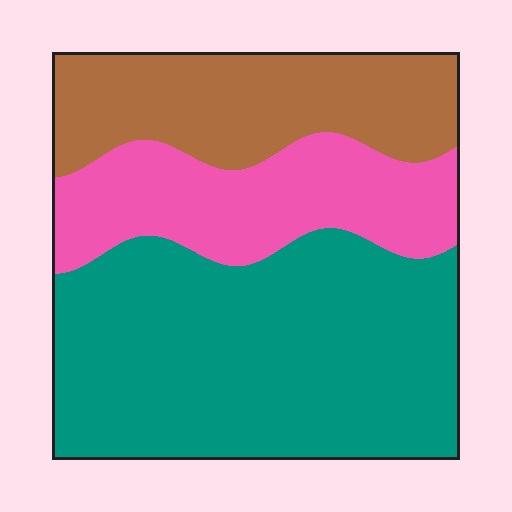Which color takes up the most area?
Teal, at roughly 50%.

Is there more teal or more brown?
Teal.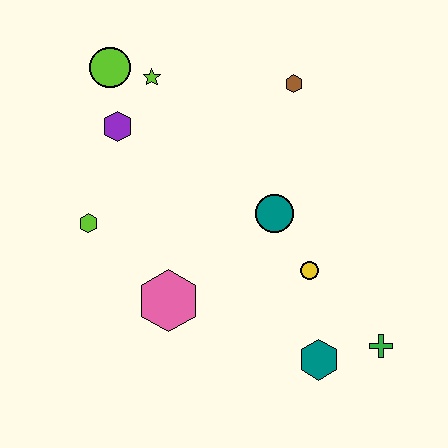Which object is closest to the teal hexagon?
The green cross is closest to the teal hexagon.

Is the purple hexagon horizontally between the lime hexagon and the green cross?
Yes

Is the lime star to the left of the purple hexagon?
No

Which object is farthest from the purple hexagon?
The green cross is farthest from the purple hexagon.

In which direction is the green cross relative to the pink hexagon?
The green cross is to the right of the pink hexagon.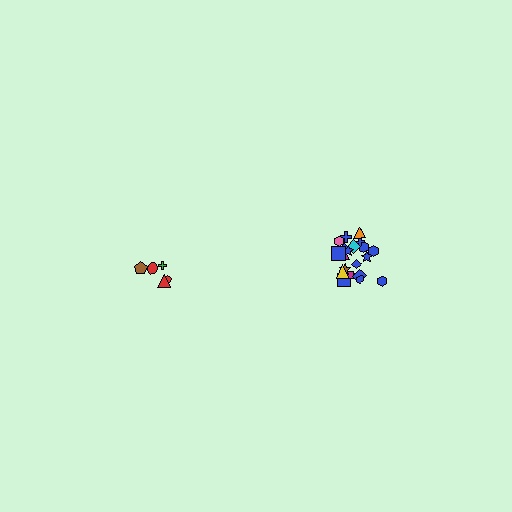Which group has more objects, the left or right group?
The right group.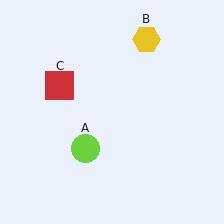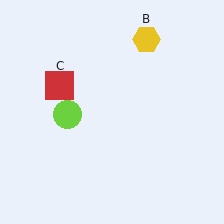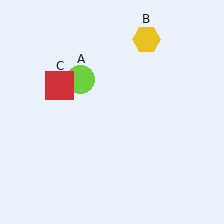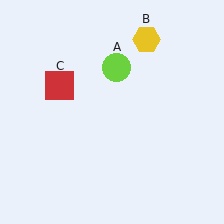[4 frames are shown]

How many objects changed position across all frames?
1 object changed position: lime circle (object A).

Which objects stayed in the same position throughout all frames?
Yellow hexagon (object B) and red square (object C) remained stationary.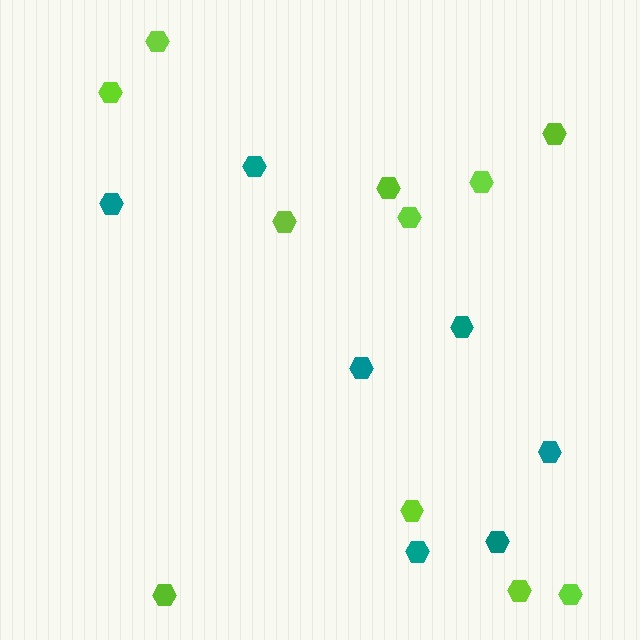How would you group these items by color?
There are 2 groups: one group of lime hexagons (11) and one group of teal hexagons (7).